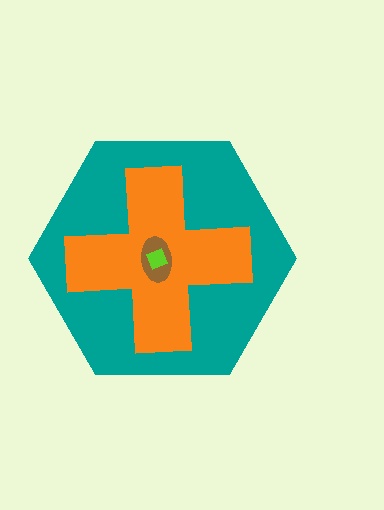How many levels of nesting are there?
4.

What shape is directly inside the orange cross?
The brown ellipse.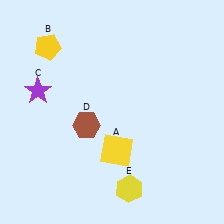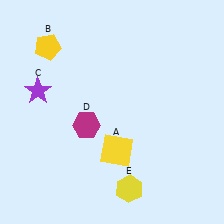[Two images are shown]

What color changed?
The hexagon (D) changed from brown in Image 1 to magenta in Image 2.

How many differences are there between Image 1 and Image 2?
There is 1 difference between the two images.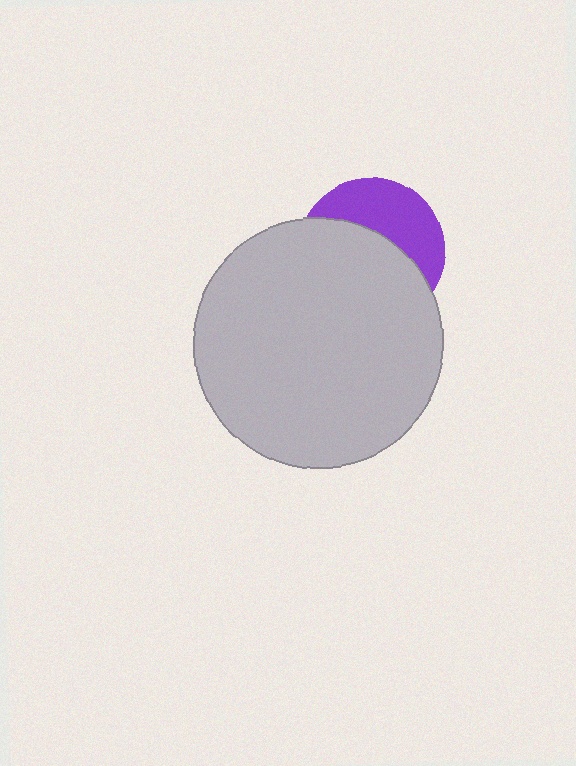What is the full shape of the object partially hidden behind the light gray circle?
The partially hidden object is a purple circle.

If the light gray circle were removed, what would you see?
You would see the complete purple circle.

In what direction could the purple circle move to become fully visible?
The purple circle could move up. That would shift it out from behind the light gray circle entirely.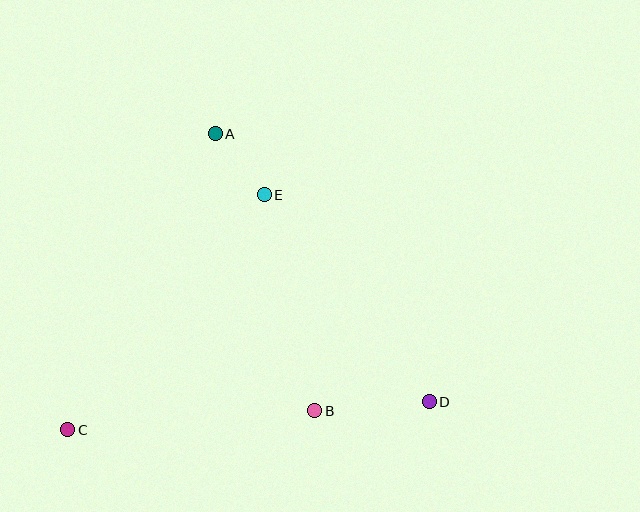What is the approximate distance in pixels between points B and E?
The distance between B and E is approximately 222 pixels.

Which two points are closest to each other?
Points A and E are closest to each other.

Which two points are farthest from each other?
Points C and D are farthest from each other.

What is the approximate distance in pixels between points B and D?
The distance between B and D is approximately 115 pixels.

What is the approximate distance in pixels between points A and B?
The distance between A and B is approximately 295 pixels.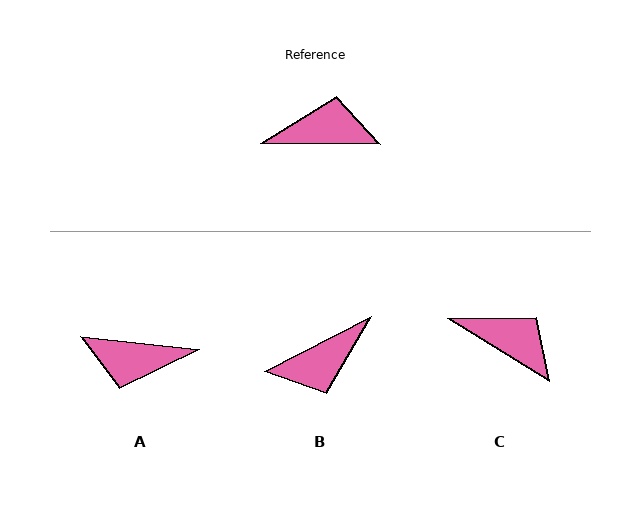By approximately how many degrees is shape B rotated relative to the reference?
Approximately 152 degrees clockwise.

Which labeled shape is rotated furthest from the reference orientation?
A, about 175 degrees away.